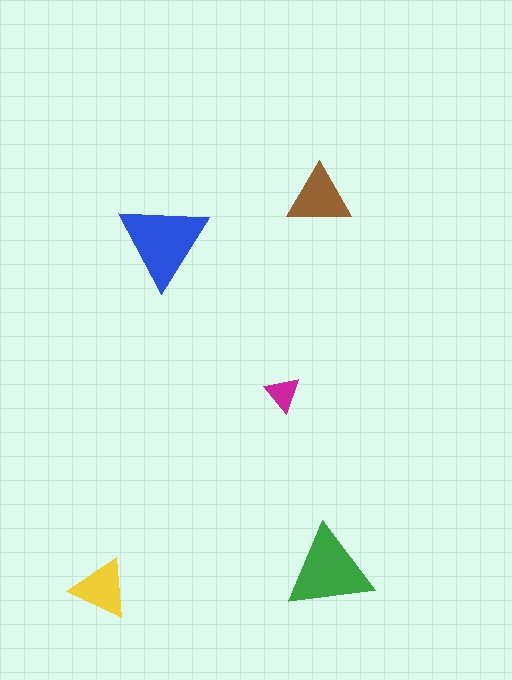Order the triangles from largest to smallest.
the blue one, the green one, the brown one, the yellow one, the magenta one.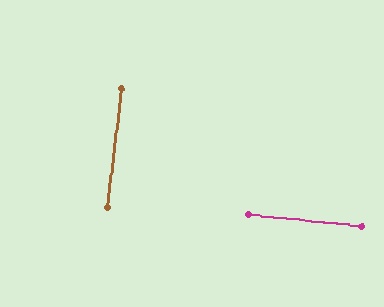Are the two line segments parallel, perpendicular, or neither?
Perpendicular — they meet at approximately 89°.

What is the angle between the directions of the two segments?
Approximately 89 degrees.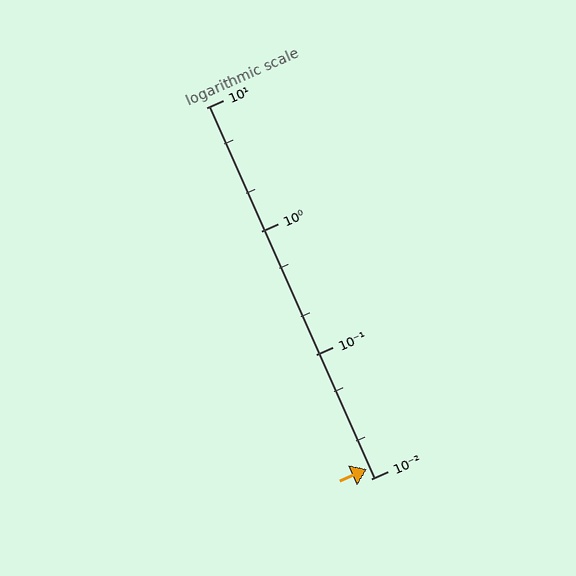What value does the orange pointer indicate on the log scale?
The pointer indicates approximately 0.012.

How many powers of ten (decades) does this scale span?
The scale spans 3 decades, from 0.01 to 10.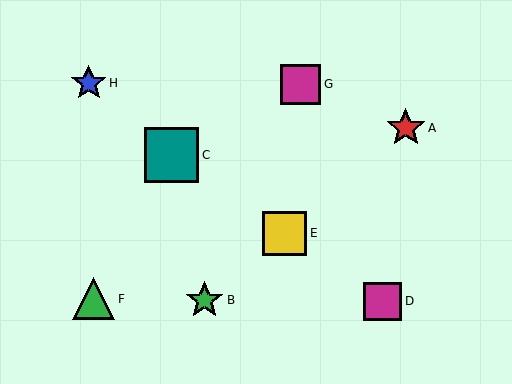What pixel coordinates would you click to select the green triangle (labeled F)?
Click at (94, 299) to select the green triangle F.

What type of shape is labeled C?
Shape C is a teal square.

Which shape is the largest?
The teal square (labeled C) is the largest.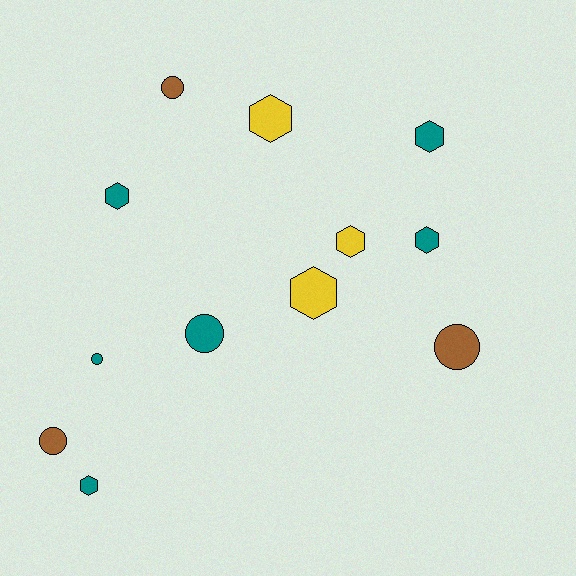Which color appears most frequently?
Teal, with 6 objects.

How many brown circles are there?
There are 3 brown circles.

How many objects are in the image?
There are 12 objects.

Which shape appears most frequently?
Hexagon, with 7 objects.